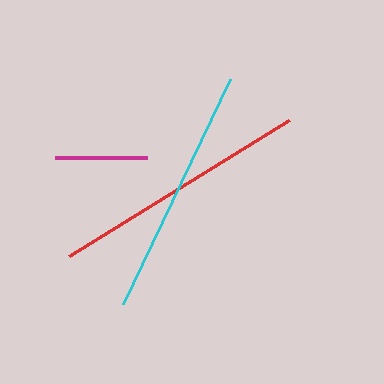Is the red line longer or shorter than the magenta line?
The red line is longer than the magenta line.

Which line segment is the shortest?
The magenta line is the shortest at approximately 92 pixels.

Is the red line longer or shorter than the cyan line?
The red line is longer than the cyan line.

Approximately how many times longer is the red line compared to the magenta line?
The red line is approximately 2.8 times the length of the magenta line.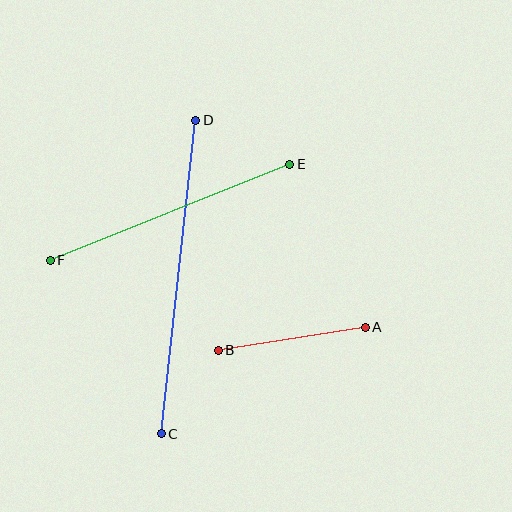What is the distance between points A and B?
The distance is approximately 149 pixels.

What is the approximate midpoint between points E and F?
The midpoint is at approximately (170, 212) pixels.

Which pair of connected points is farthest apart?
Points C and D are farthest apart.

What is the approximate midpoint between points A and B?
The midpoint is at approximately (292, 339) pixels.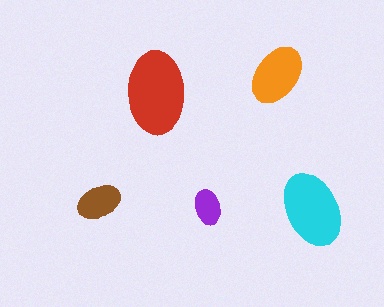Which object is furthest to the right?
The cyan ellipse is rightmost.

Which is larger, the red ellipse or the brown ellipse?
The red one.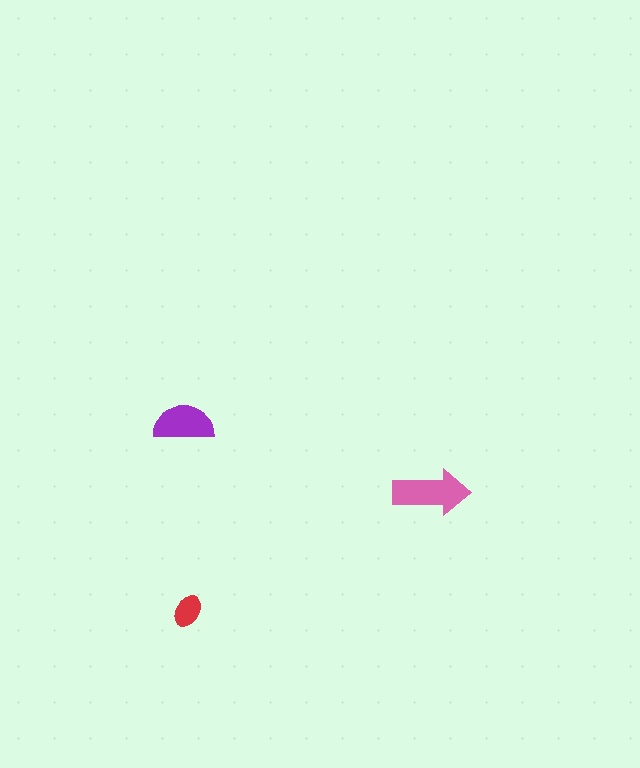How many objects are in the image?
There are 3 objects in the image.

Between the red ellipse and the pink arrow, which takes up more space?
The pink arrow.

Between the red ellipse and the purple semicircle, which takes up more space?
The purple semicircle.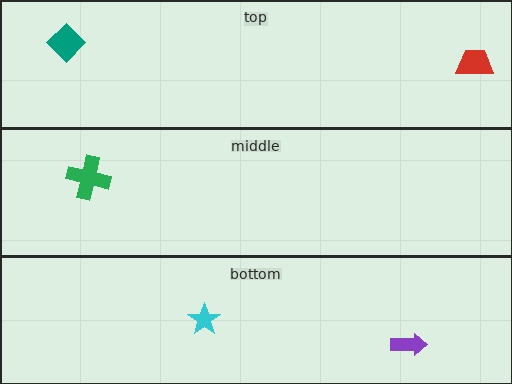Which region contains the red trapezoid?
The top region.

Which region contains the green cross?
The middle region.